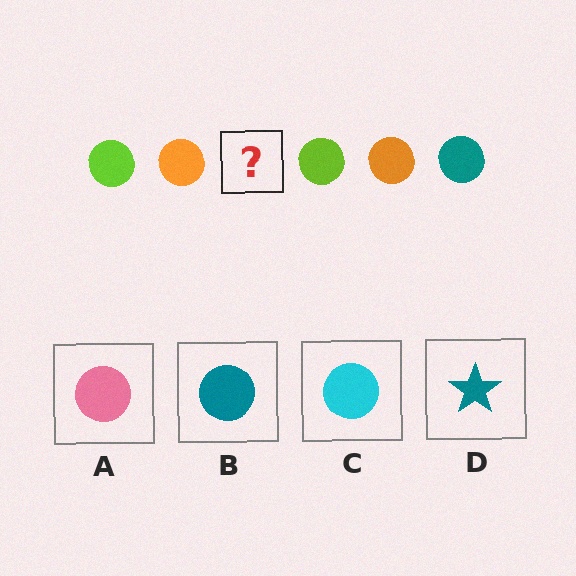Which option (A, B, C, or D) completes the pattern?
B.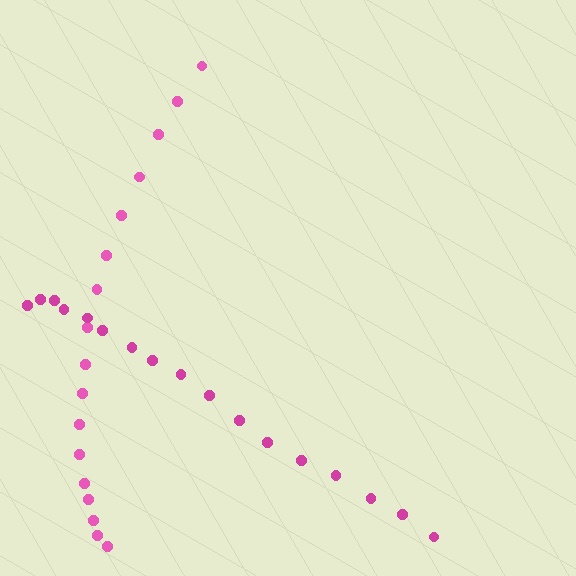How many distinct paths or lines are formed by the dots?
There are 2 distinct paths.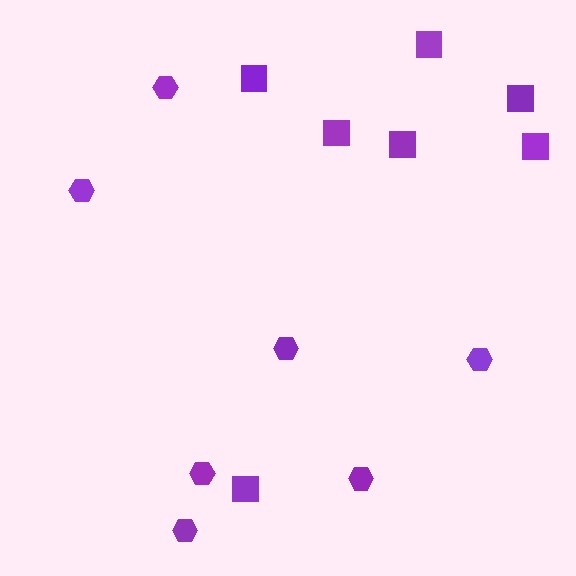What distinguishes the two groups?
There are 2 groups: one group of hexagons (7) and one group of squares (7).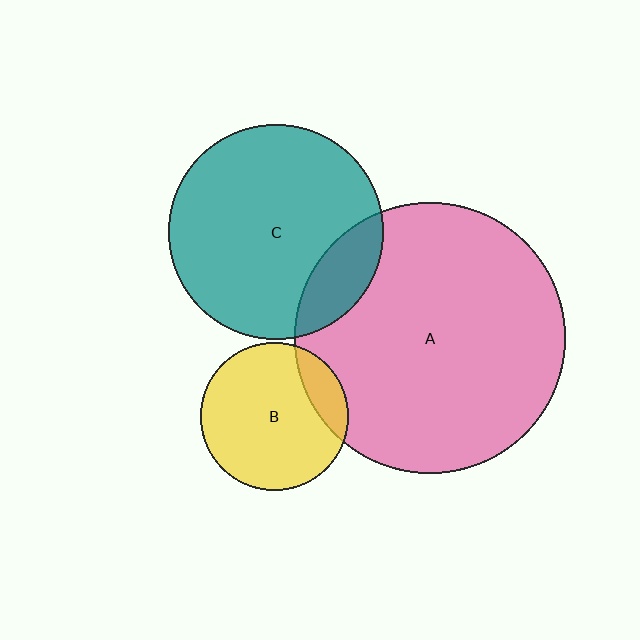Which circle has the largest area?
Circle A (pink).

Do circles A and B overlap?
Yes.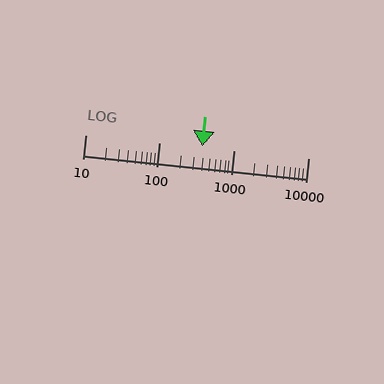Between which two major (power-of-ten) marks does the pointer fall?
The pointer is between 100 and 1000.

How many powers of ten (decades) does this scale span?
The scale spans 3 decades, from 10 to 10000.